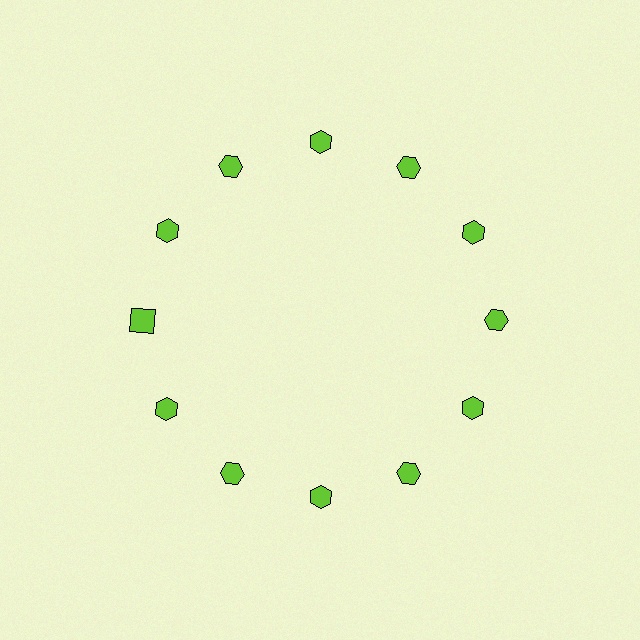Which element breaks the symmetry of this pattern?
The lime square at roughly the 9 o'clock position breaks the symmetry. All other shapes are lime hexagons.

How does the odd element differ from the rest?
It has a different shape: square instead of hexagon.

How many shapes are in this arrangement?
There are 12 shapes arranged in a ring pattern.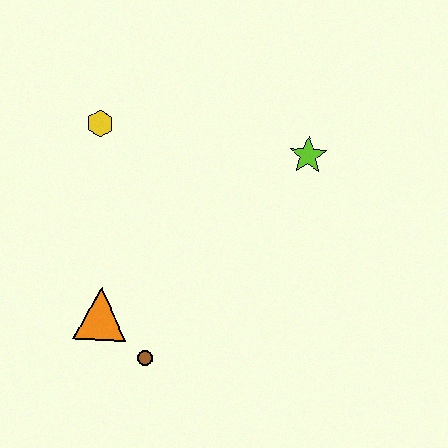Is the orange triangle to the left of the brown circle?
Yes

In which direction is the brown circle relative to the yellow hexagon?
The brown circle is below the yellow hexagon.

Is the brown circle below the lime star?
Yes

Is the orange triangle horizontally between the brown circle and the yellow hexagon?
Yes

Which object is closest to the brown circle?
The orange triangle is closest to the brown circle.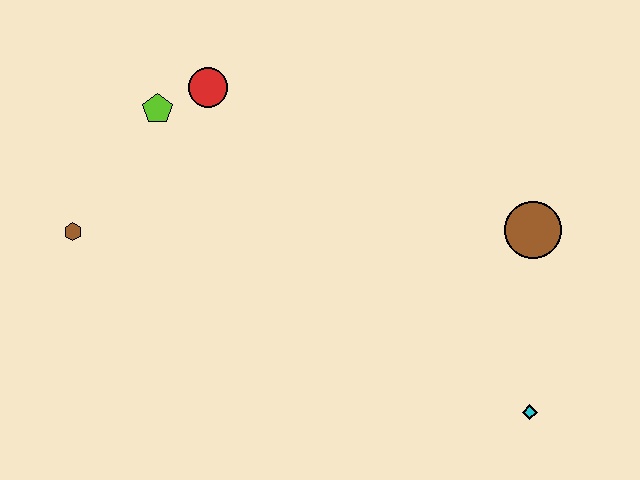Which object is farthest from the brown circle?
The brown hexagon is farthest from the brown circle.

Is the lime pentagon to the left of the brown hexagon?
No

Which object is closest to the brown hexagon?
The lime pentagon is closest to the brown hexagon.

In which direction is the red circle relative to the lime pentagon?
The red circle is to the right of the lime pentagon.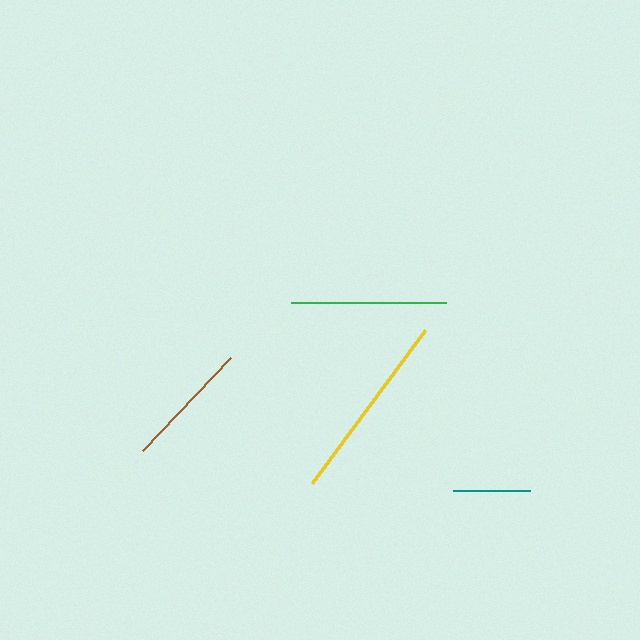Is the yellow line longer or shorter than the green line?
The yellow line is longer than the green line.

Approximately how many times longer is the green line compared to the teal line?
The green line is approximately 2.0 times the length of the teal line.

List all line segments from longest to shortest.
From longest to shortest: yellow, green, brown, teal.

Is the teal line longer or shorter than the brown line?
The brown line is longer than the teal line.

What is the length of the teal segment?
The teal segment is approximately 77 pixels long.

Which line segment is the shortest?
The teal line is the shortest at approximately 77 pixels.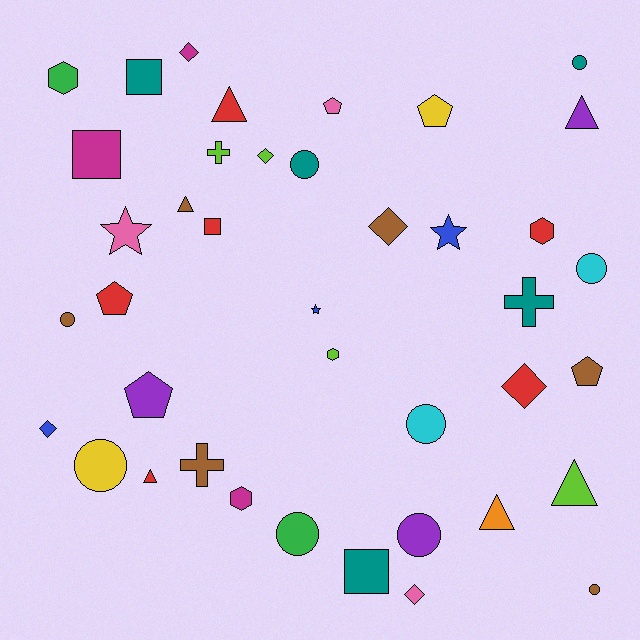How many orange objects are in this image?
There is 1 orange object.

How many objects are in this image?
There are 40 objects.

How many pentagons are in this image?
There are 5 pentagons.